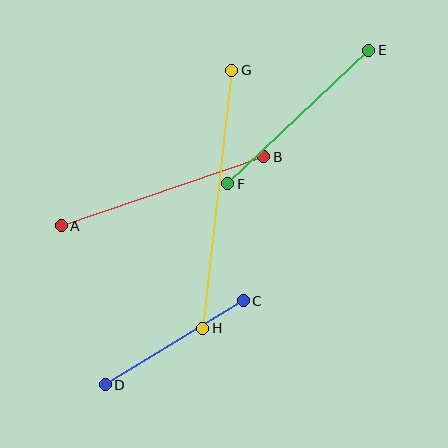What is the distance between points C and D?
The distance is approximately 161 pixels.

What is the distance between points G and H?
The distance is approximately 260 pixels.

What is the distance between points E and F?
The distance is approximately 194 pixels.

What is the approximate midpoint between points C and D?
The midpoint is at approximately (174, 343) pixels.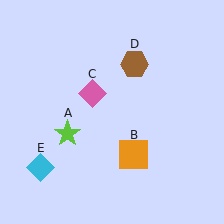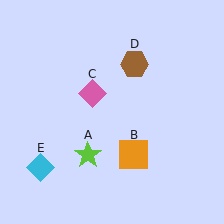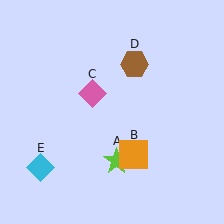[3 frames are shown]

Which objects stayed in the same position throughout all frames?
Orange square (object B) and pink diamond (object C) and brown hexagon (object D) and cyan diamond (object E) remained stationary.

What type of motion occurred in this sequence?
The lime star (object A) rotated counterclockwise around the center of the scene.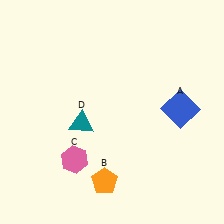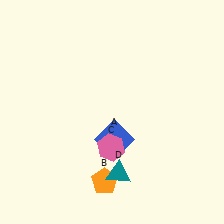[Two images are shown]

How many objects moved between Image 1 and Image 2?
3 objects moved between the two images.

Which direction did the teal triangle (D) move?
The teal triangle (D) moved down.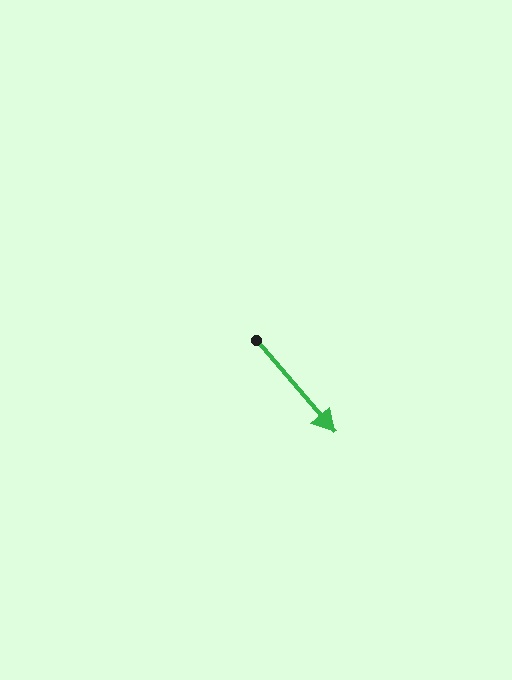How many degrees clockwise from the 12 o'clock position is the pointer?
Approximately 140 degrees.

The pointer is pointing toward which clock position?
Roughly 5 o'clock.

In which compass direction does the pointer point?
Southeast.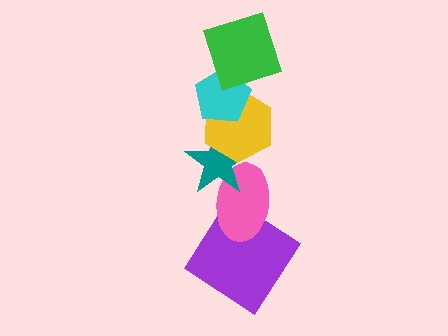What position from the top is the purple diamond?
The purple diamond is 6th from the top.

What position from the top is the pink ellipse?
The pink ellipse is 5th from the top.